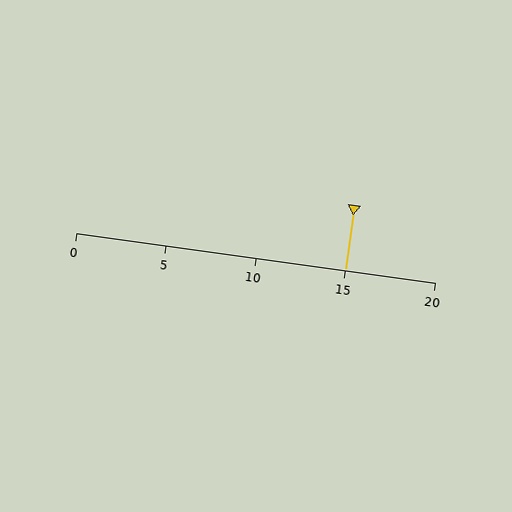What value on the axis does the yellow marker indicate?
The marker indicates approximately 15.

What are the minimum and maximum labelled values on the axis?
The axis runs from 0 to 20.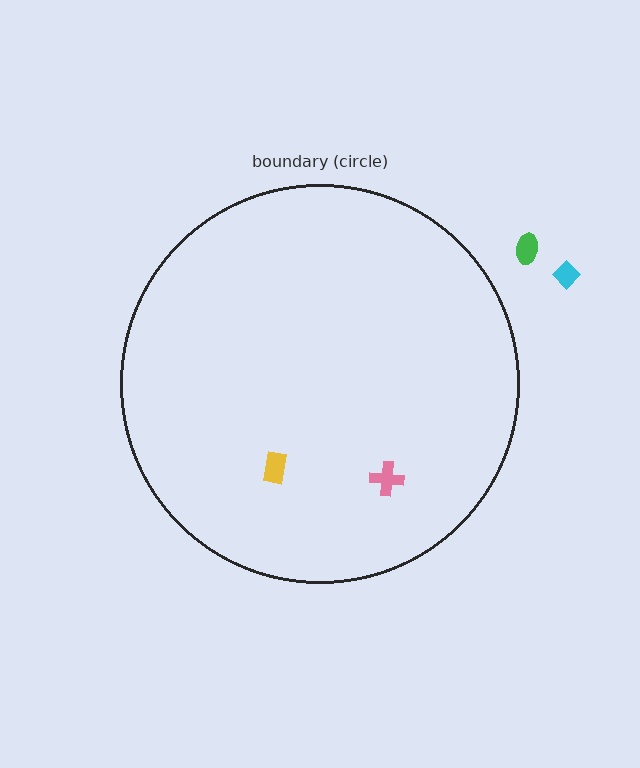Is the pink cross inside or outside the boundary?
Inside.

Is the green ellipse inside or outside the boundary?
Outside.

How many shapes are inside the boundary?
2 inside, 2 outside.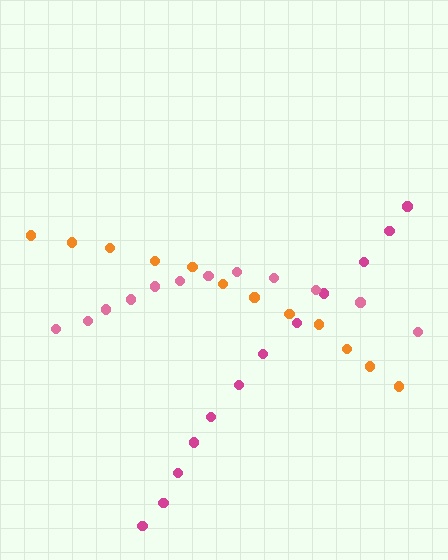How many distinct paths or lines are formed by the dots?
There are 3 distinct paths.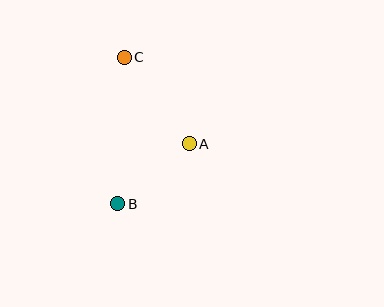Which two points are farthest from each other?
Points B and C are farthest from each other.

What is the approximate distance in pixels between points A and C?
The distance between A and C is approximately 108 pixels.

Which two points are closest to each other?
Points A and B are closest to each other.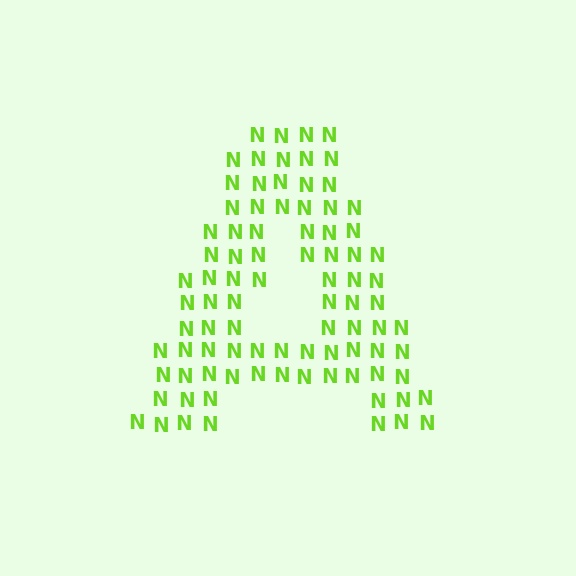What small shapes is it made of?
It is made of small letter N's.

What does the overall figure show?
The overall figure shows the letter A.